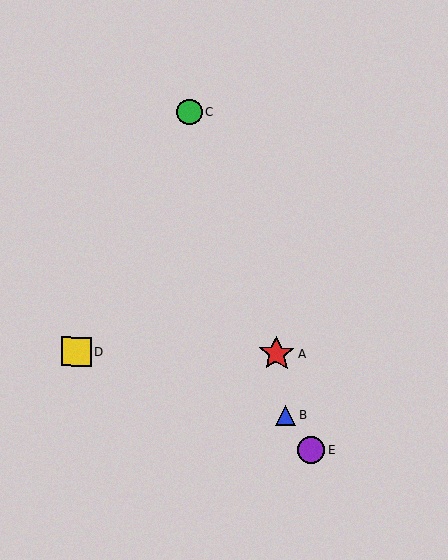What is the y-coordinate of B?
Object B is at y≈415.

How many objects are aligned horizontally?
2 objects (A, D) are aligned horizontally.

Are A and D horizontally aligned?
Yes, both are at y≈354.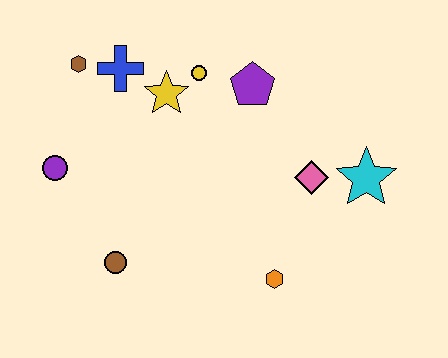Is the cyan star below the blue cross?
Yes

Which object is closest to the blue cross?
The brown hexagon is closest to the blue cross.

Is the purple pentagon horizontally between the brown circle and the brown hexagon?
No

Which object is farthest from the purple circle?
The cyan star is farthest from the purple circle.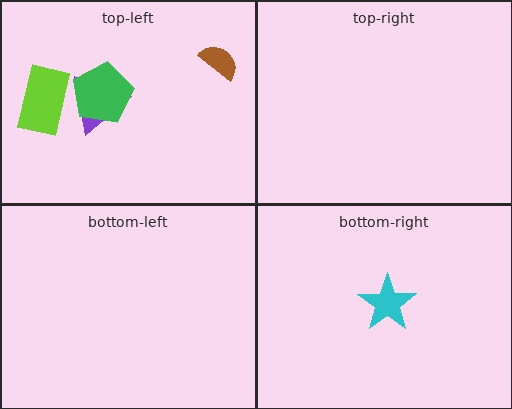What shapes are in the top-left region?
The brown semicircle, the purple triangle, the lime rectangle, the green pentagon.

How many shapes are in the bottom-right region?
1.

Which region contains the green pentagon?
The top-left region.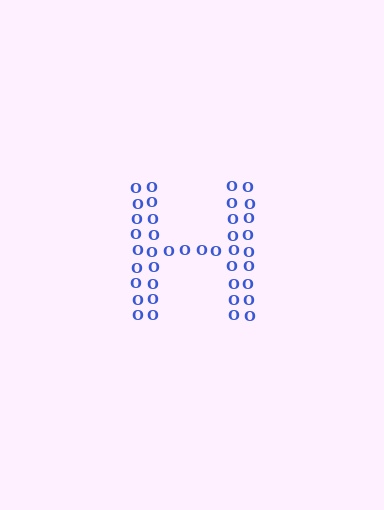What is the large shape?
The large shape is the letter H.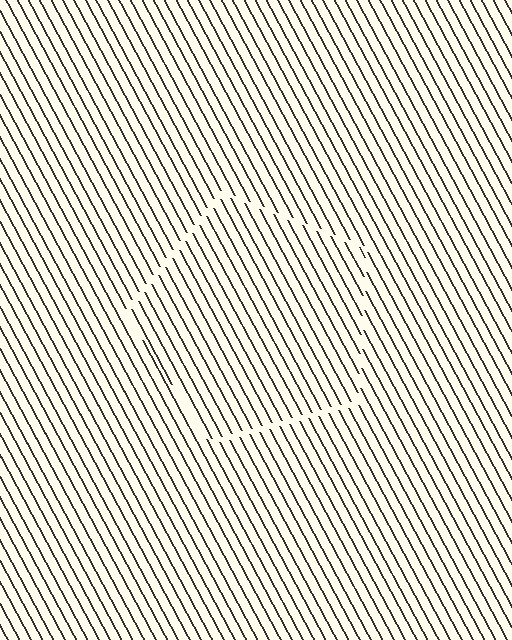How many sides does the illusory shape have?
5 sides — the line-ends trace a pentagon.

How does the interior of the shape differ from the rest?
The interior of the shape contains the same grating, shifted by half a period — the contour is defined by the phase discontinuity where line-ends from the inner and outer gratings abut.